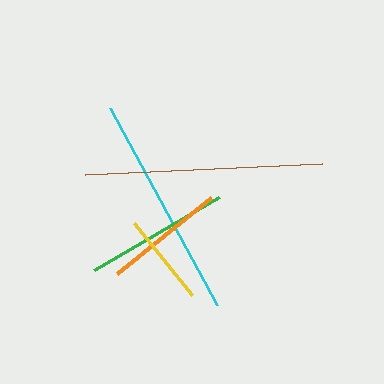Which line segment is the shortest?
The yellow line is the shortest at approximately 92 pixels.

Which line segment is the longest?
The brown line is the longest at approximately 236 pixels.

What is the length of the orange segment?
The orange segment is approximately 121 pixels long.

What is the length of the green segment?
The green segment is approximately 146 pixels long.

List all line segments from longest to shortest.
From longest to shortest: brown, cyan, green, orange, yellow.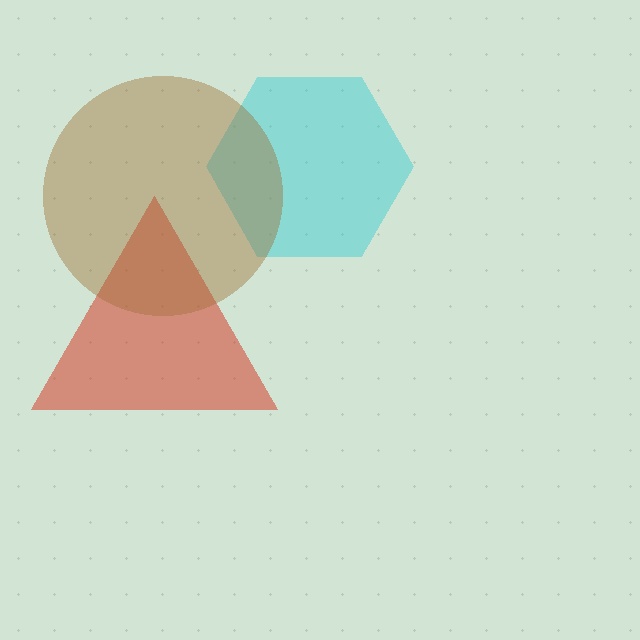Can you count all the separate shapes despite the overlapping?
Yes, there are 3 separate shapes.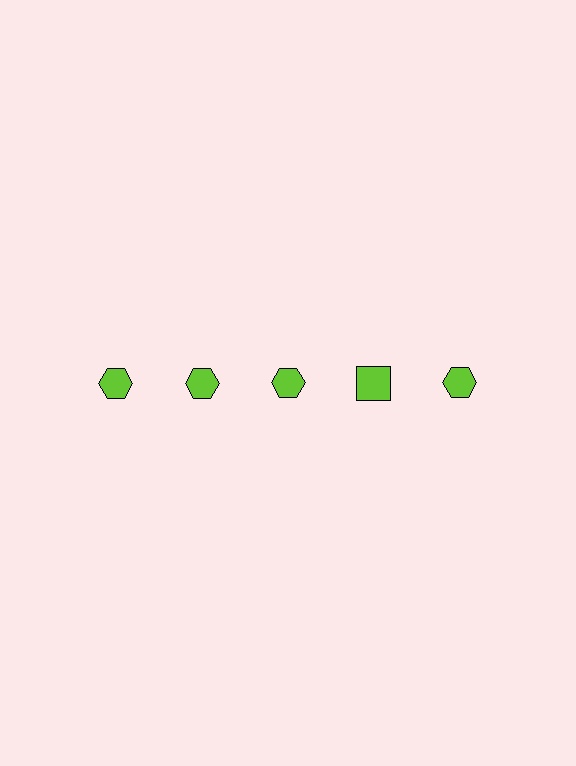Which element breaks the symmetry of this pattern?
The lime square in the top row, second from right column breaks the symmetry. All other shapes are lime hexagons.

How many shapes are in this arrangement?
There are 5 shapes arranged in a grid pattern.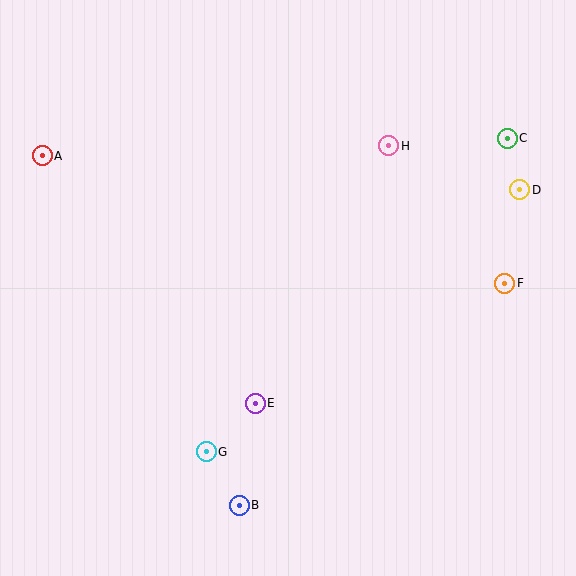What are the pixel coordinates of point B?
Point B is at (239, 506).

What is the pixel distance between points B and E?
The distance between B and E is 104 pixels.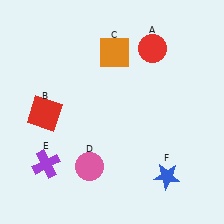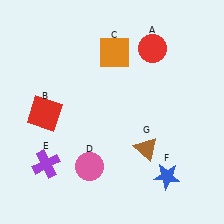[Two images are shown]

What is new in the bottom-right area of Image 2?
A brown triangle (G) was added in the bottom-right area of Image 2.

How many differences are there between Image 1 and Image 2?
There is 1 difference between the two images.